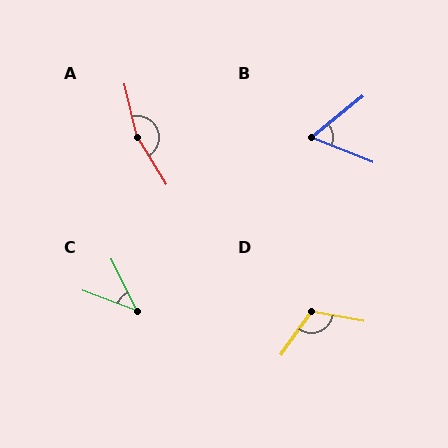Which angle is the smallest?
C, at approximately 44 degrees.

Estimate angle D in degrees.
Approximately 115 degrees.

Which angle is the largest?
A, at approximately 161 degrees.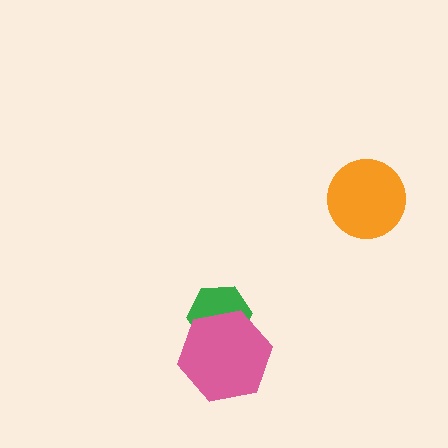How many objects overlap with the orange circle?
0 objects overlap with the orange circle.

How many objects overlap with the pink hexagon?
1 object overlaps with the pink hexagon.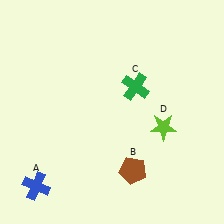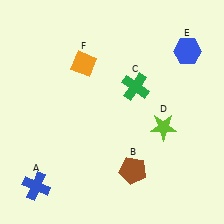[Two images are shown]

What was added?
A blue hexagon (E), an orange diamond (F) were added in Image 2.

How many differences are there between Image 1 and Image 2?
There are 2 differences between the two images.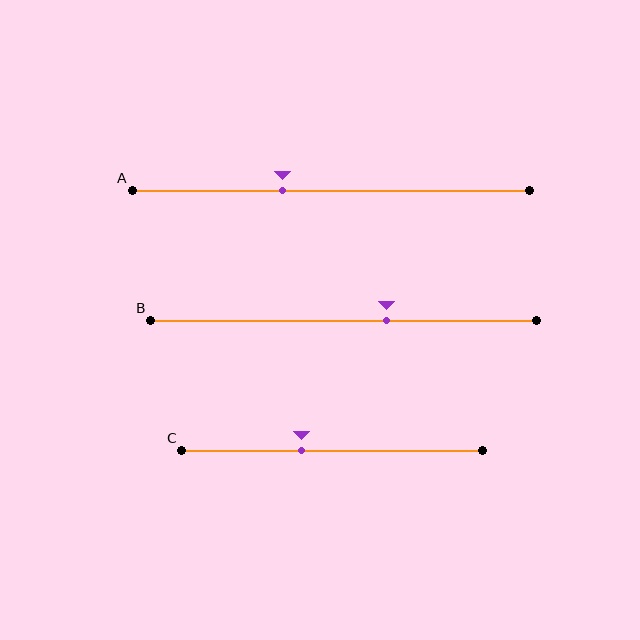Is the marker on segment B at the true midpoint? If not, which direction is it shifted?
No, the marker on segment B is shifted to the right by about 11% of the segment length.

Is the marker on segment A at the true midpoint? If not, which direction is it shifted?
No, the marker on segment A is shifted to the left by about 12% of the segment length.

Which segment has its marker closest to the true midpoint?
Segment C has its marker closest to the true midpoint.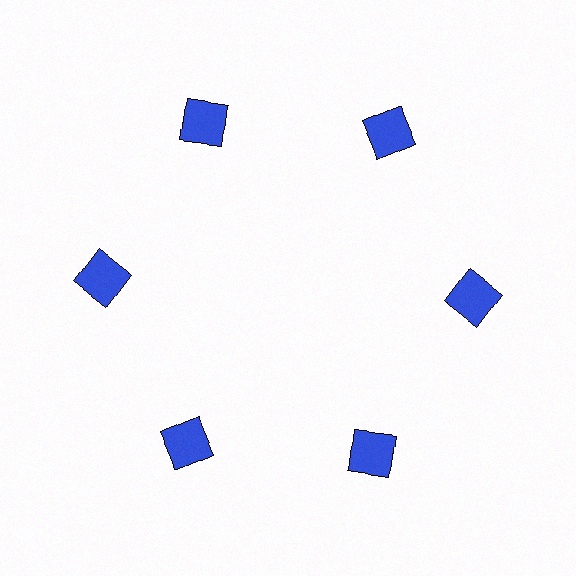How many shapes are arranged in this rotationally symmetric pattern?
There are 6 shapes, arranged in 6 groups of 1.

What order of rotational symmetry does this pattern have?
This pattern has 6-fold rotational symmetry.